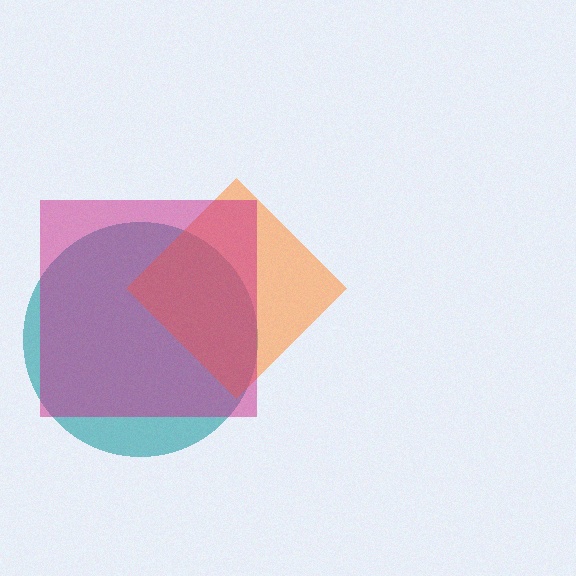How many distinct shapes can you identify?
There are 3 distinct shapes: a teal circle, an orange diamond, a magenta square.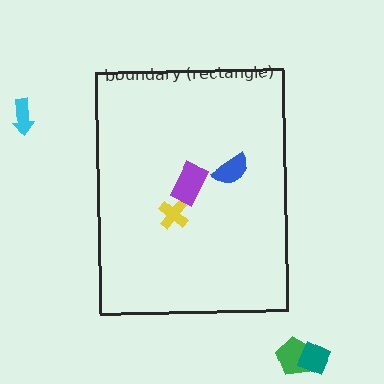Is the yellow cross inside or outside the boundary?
Inside.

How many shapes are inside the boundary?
3 inside, 3 outside.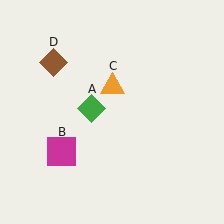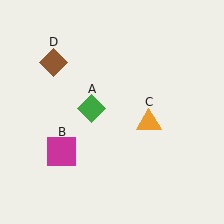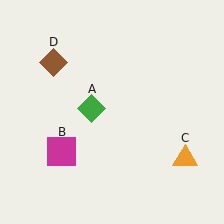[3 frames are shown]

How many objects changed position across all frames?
1 object changed position: orange triangle (object C).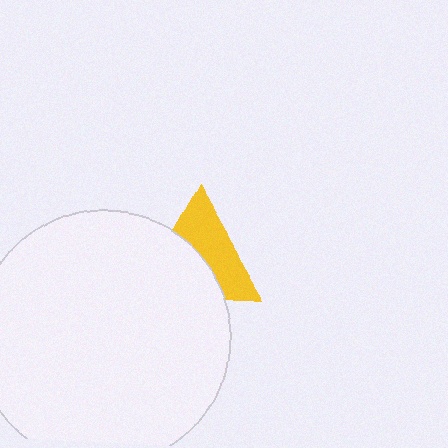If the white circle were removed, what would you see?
You would see the complete yellow triangle.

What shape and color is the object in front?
The object in front is a white circle.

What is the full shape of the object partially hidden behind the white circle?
The partially hidden object is a yellow triangle.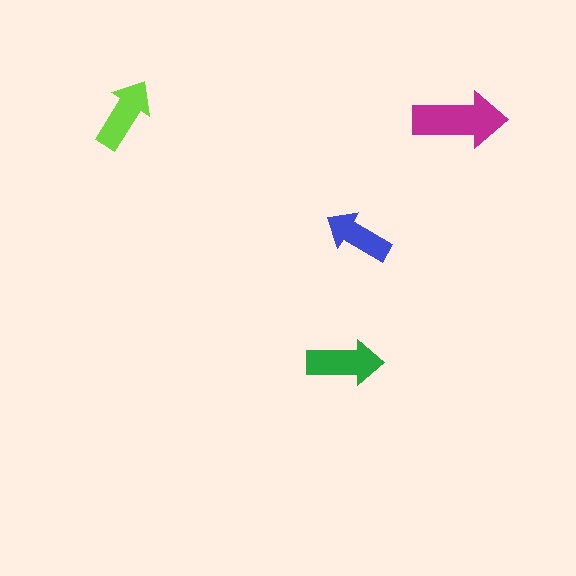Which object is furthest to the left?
The lime arrow is leftmost.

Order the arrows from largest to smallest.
the magenta one, the green one, the lime one, the blue one.